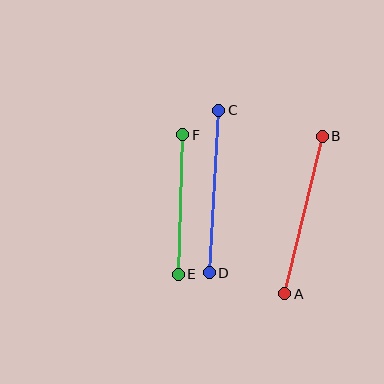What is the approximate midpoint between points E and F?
The midpoint is at approximately (181, 205) pixels.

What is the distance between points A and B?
The distance is approximately 162 pixels.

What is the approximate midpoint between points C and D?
The midpoint is at approximately (214, 192) pixels.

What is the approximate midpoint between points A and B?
The midpoint is at approximately (303, 215) pixels.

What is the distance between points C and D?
The distance is approximately 163 pixels.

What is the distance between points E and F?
The distance is approximately 140 pixels.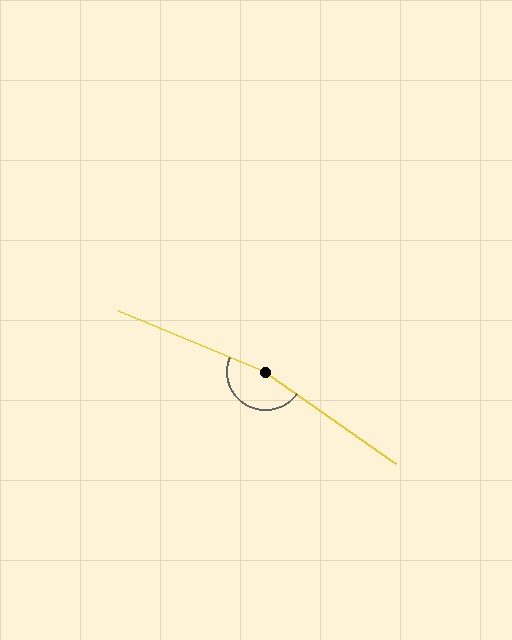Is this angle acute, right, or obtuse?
It is obtuse.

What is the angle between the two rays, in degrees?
Approximately 167 degrees.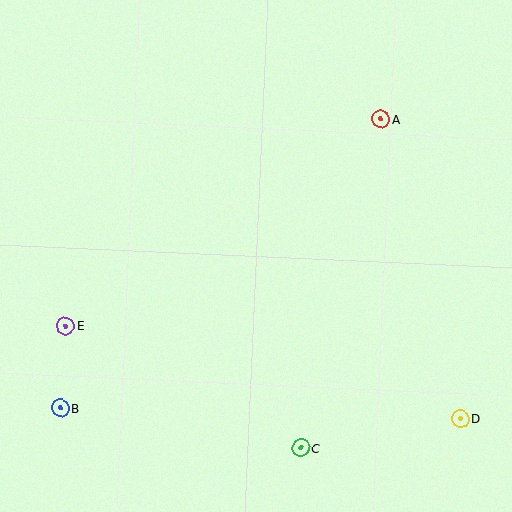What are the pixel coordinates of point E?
Point E is at (65, 326).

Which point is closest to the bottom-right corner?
Point D is closest to the bottom-right corner.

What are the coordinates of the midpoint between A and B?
The midpoint between A and B is at (221, 264).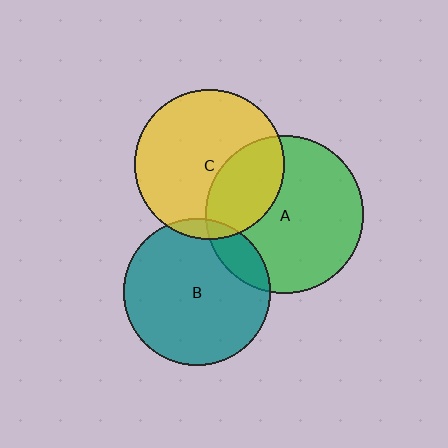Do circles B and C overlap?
Yes.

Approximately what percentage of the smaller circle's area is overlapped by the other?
Approximately 5%.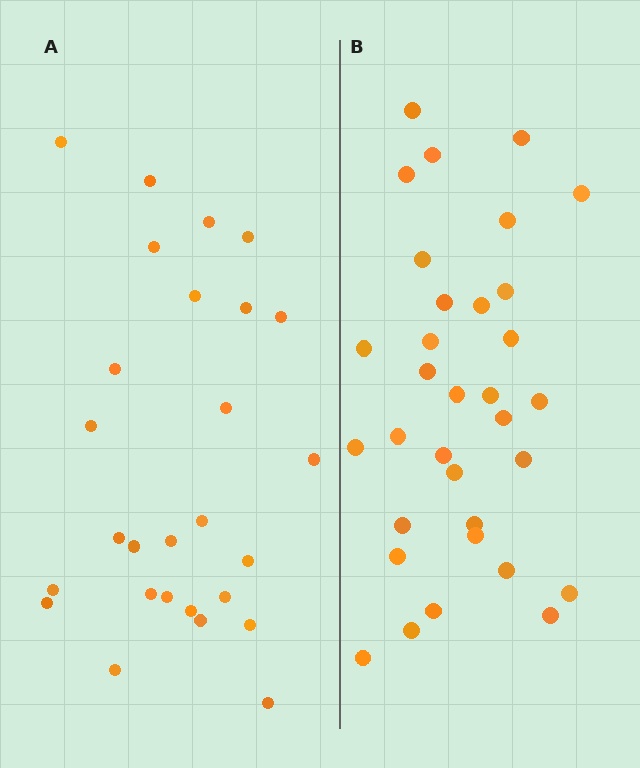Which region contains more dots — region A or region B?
Region B (the right region) has more dots.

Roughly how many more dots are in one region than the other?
Region B has about 6 more dots than region A.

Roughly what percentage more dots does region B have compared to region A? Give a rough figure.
About 20% more.